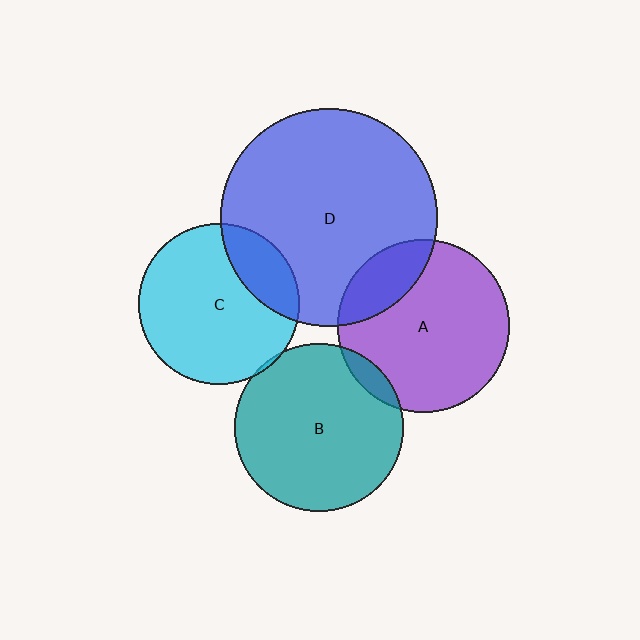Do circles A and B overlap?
Yes.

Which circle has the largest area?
Circle D (blue).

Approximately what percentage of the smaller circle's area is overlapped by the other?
Approximately 5%.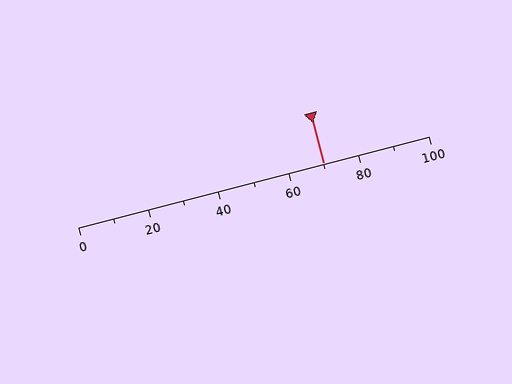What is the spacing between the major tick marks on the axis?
The major ticks are spaced 20 apart.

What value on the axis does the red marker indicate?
The marker indicates approximately 70.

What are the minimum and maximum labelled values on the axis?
The axis runs from 0 to 100.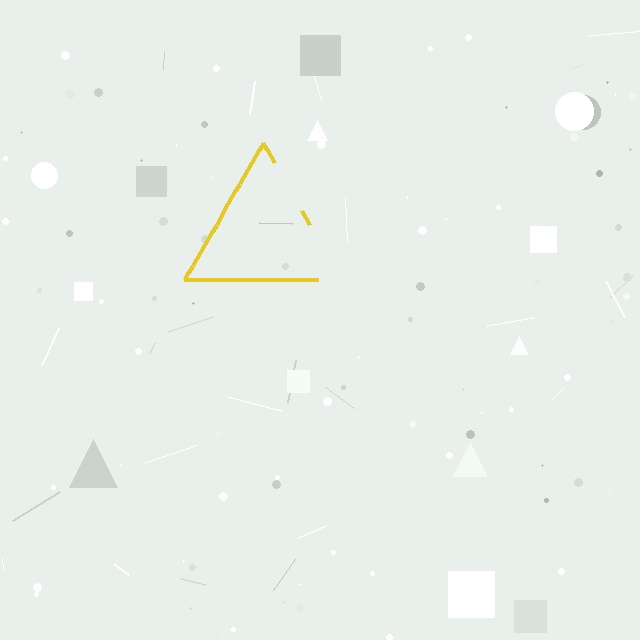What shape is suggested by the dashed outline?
The dashed outline suggests a triangle.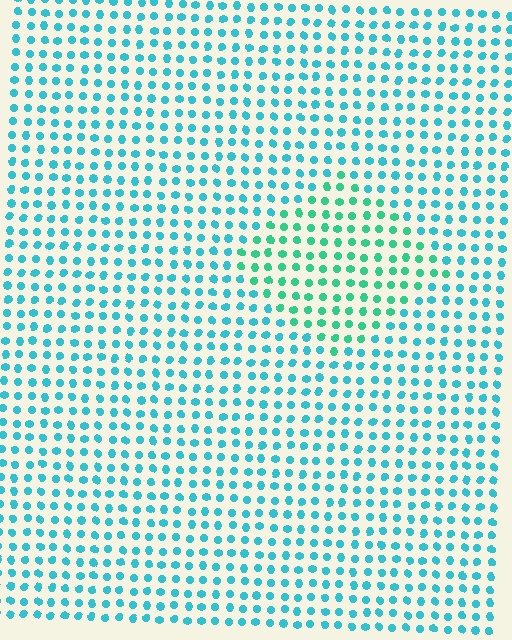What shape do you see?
I see a diamond.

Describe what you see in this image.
The image is filled with small cyan elements in a uniform arrangement. A diamond-shaped region is visible where the elements are tinted to a slightly different hue, forming a subtle color boundary.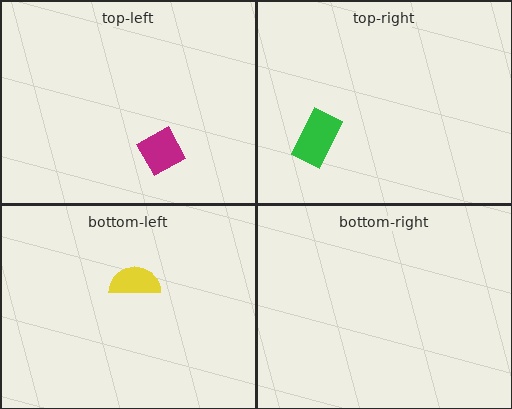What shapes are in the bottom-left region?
The yellow semicircle.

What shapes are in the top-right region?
The green rectangle.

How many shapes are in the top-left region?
1.